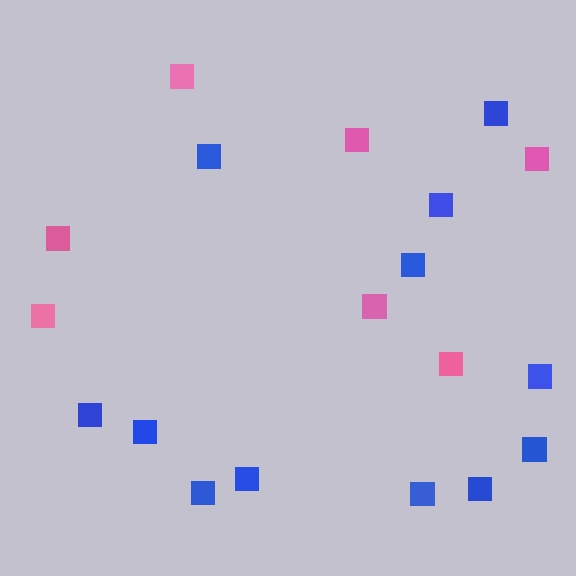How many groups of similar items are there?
There are 2 groups: one group of blue squares (12) and one group of pink squares (7).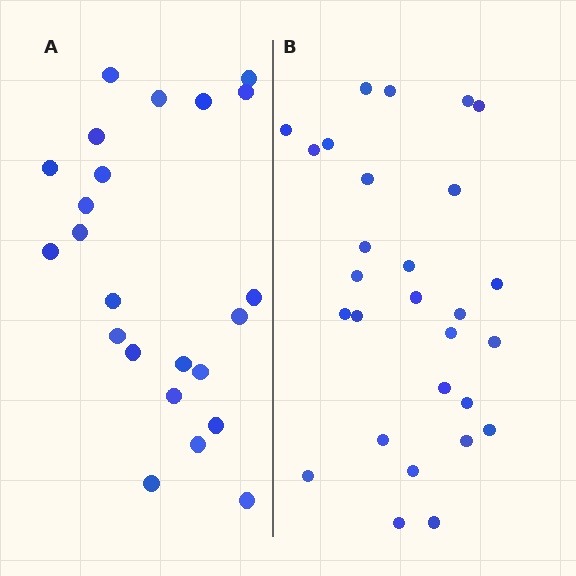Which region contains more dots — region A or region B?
Region B (the right region) has more dots.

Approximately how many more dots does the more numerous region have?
Region B has about 5 more dots than region A.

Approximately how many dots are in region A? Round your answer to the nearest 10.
About 20 dots. (The exact count is 23, which rounds to 20.)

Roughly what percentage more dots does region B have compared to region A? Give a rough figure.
About 20% more.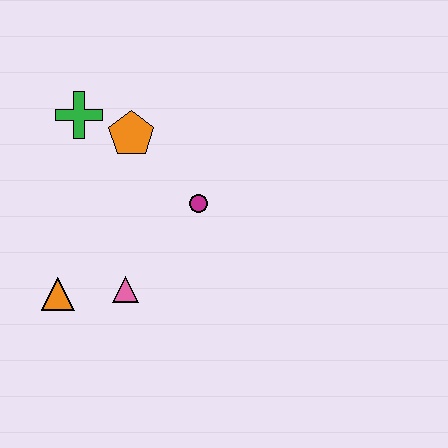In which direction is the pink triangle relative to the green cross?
The pink triangle is below the green cross.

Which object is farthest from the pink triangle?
The green cross is farthest from the pink triangle.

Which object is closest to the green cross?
The orange pentagon is closest to the green cross.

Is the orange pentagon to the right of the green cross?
Yes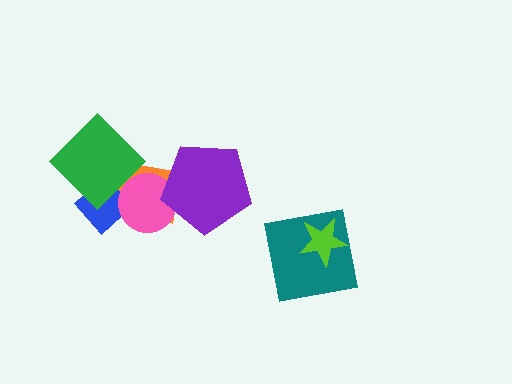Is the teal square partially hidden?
Yes, it is partially covered by another shape.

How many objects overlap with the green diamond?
3 objects overlap with the green diamond.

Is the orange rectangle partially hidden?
Yes, it is partially covered by another shape.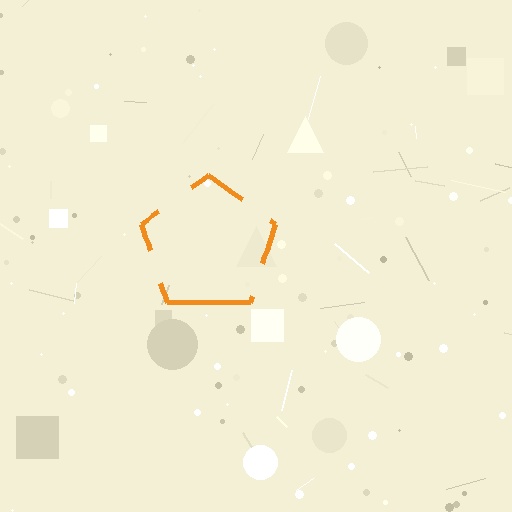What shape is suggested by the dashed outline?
The dashed outline suggests a pentagon.